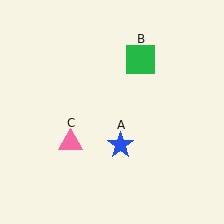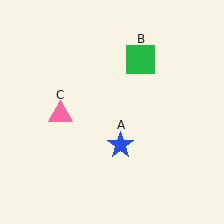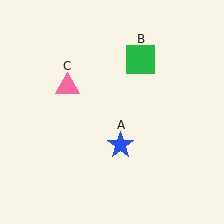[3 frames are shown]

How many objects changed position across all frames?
1 object changed position: pink triangle (object C).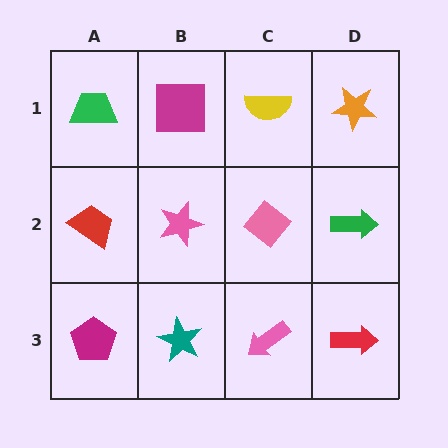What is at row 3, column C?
A pink arrow.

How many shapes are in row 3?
4 shapes.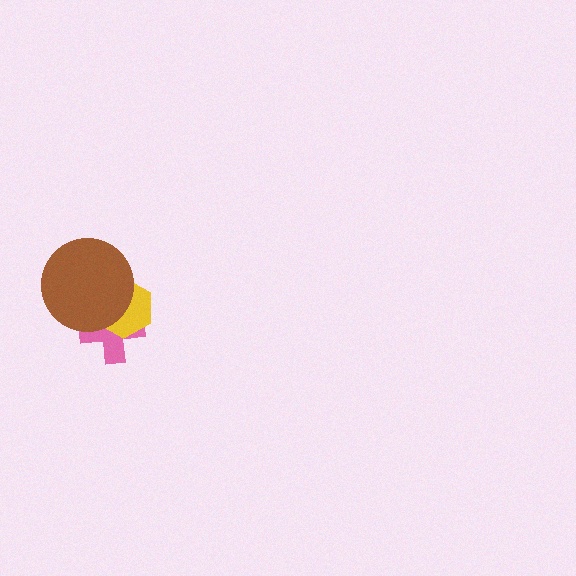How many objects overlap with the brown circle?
2 objects overlap with the brown circle.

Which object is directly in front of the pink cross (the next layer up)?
The yellow hexagon is directly in front of the pink cross.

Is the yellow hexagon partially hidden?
Yes, it is partially covered by another shape.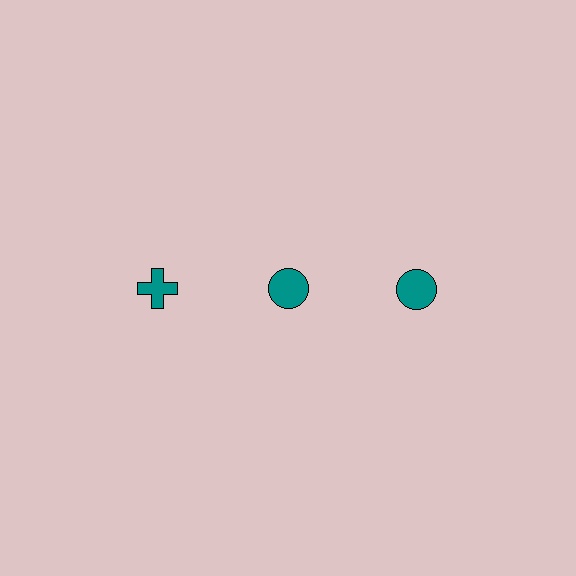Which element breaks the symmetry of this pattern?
The teal cross in the top row, leftmost column breaks the symmetry. All other shapes are teal circles.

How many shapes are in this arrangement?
There are 3 shapes arranged in a grid pattern.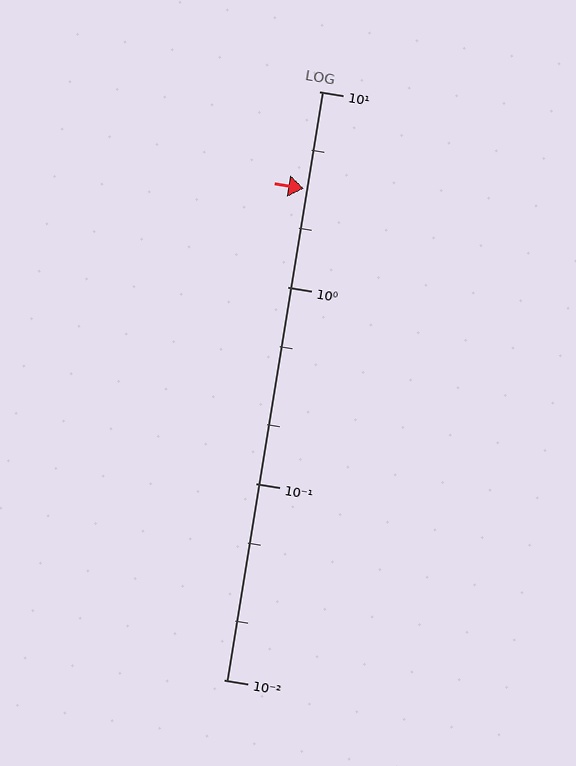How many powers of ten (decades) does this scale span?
The scale spans 3 decades, from 0.01 to 10.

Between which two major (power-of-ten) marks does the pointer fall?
The pointer is between 1 and 10.